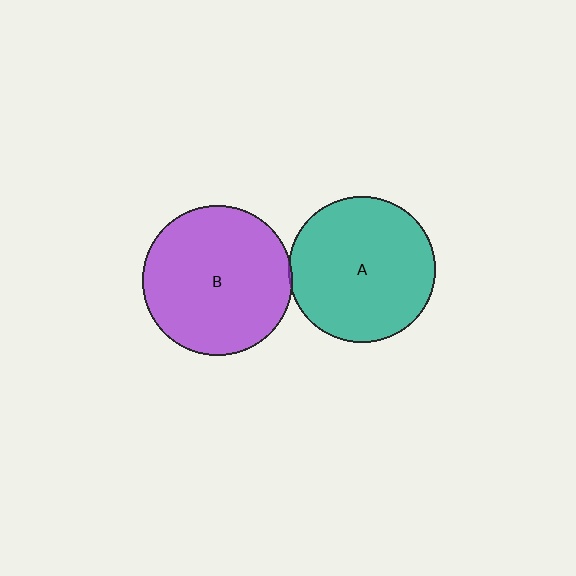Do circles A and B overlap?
Yes.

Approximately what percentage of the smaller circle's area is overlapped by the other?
Approximately 5%.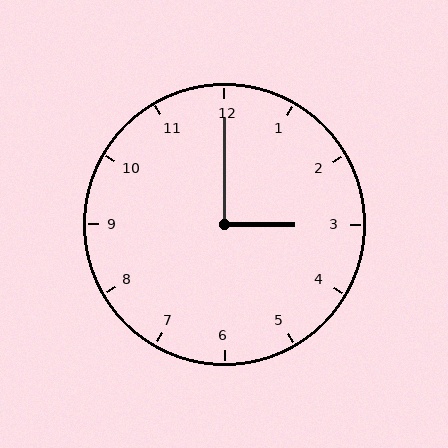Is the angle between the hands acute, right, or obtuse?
It is right.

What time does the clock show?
3:00.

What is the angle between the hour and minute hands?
Approximately 90 degrees.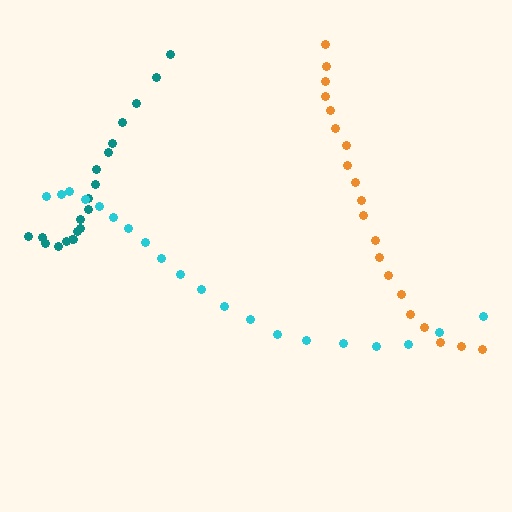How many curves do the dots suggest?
There are 3 distinct paths.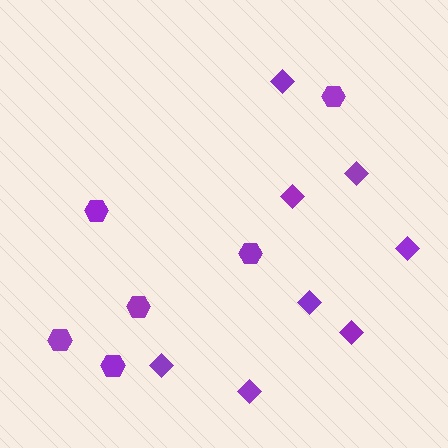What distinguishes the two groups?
There are 2 groups: one group of hexagons (6) and one group of diamonds (8).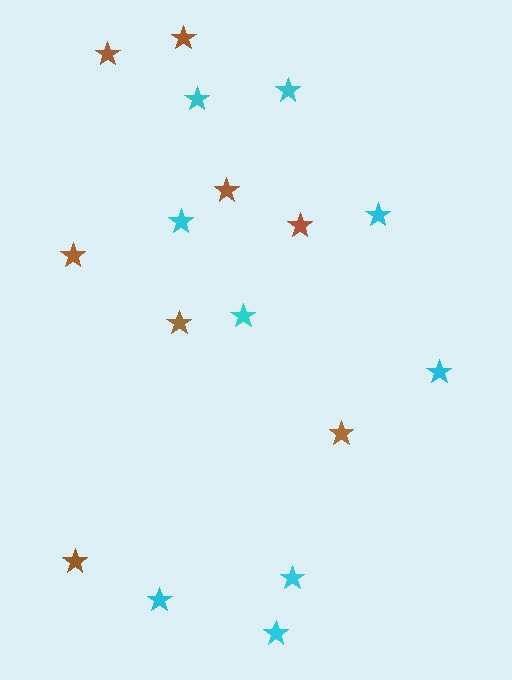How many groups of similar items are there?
There are 2 groups: one group of brown stars (8) and one group of cyan stars (9).